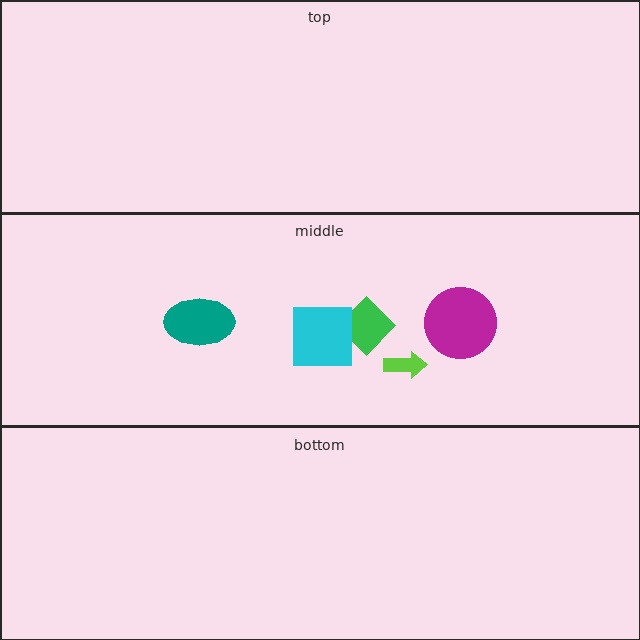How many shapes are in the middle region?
5.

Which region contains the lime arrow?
The middle region.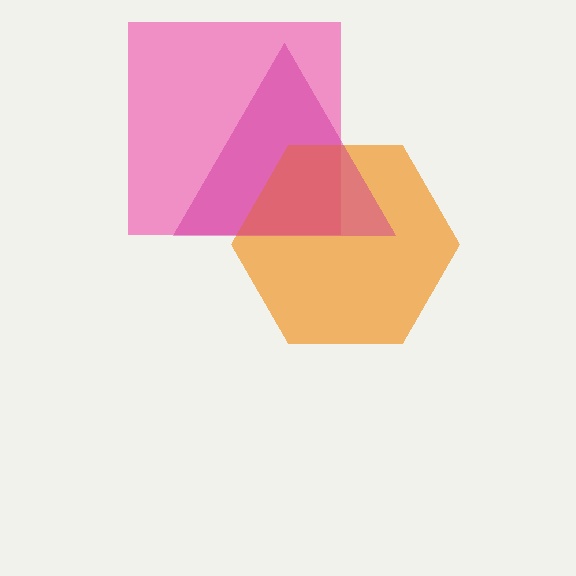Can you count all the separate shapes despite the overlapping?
Yes, there are 3 separate shapes.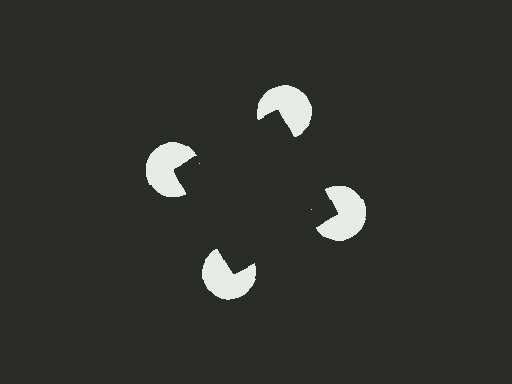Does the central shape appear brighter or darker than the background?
It typically appears slightly darker than the background, even though no actual brightness change is drawn.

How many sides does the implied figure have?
4 sides.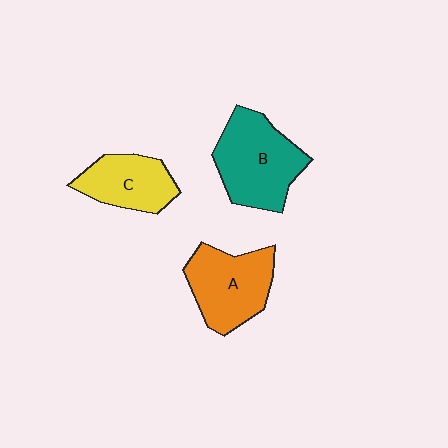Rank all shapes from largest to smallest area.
From largest to smallest: B (teal), A (orange), C (yellow).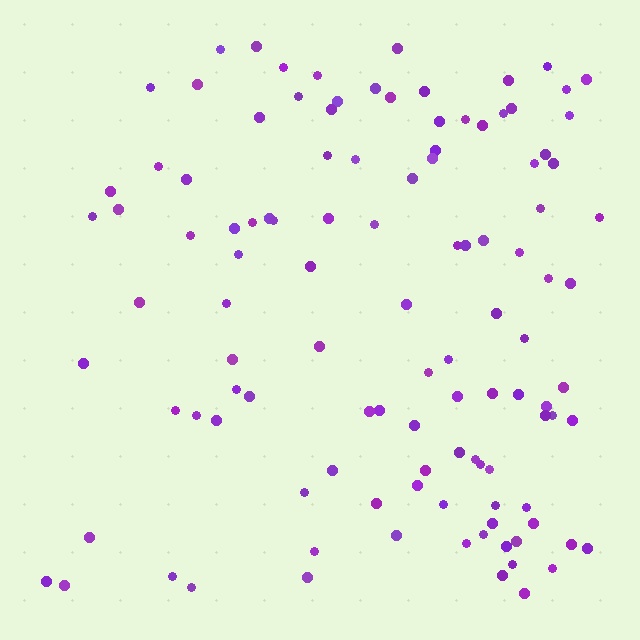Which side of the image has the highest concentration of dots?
The right.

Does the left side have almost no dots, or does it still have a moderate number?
Still a moderate number, just noticeably fewer than the right.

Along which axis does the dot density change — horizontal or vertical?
Horizontal.